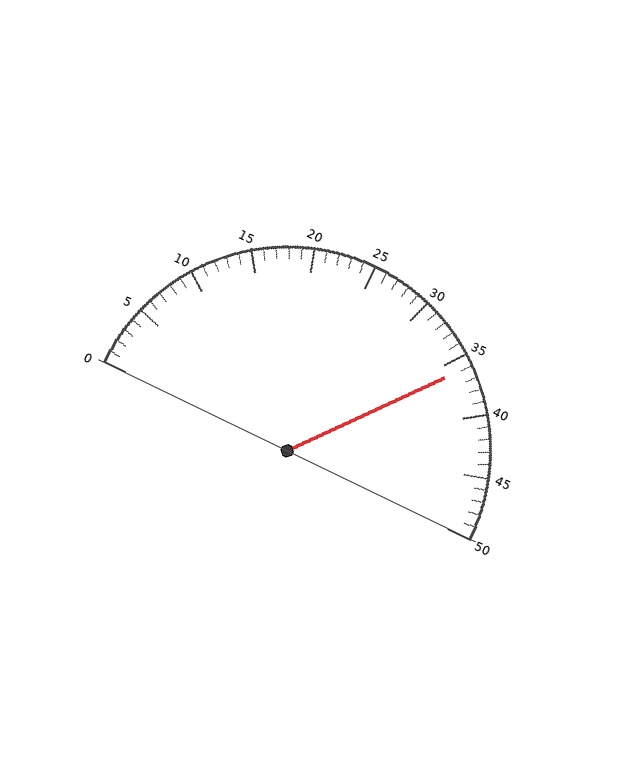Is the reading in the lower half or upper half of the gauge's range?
The reading is in the upper half of the range (0 to 50).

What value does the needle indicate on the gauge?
The needle indicates approximately 36.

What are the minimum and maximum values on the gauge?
The gauge ranges from 0 to 50.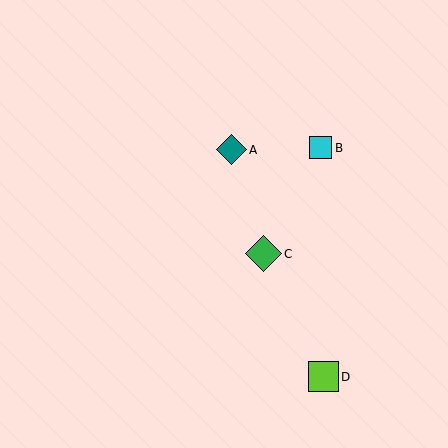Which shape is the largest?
The green diamond (labeled C) is the largest.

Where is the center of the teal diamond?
The center of the teal diamond is at (232, 150).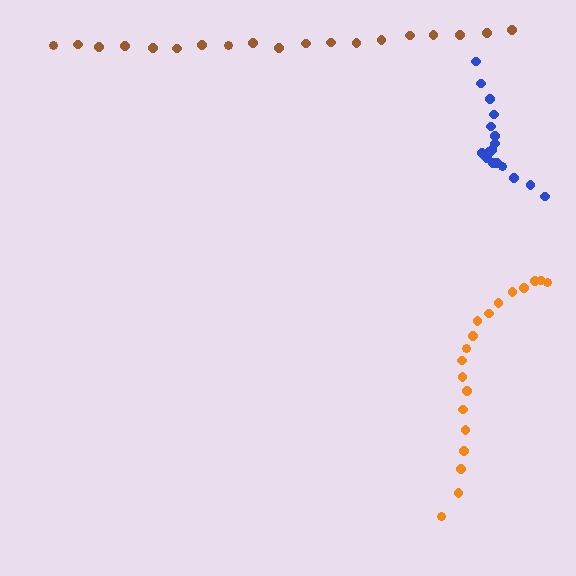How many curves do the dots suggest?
There are 3 distinct paths.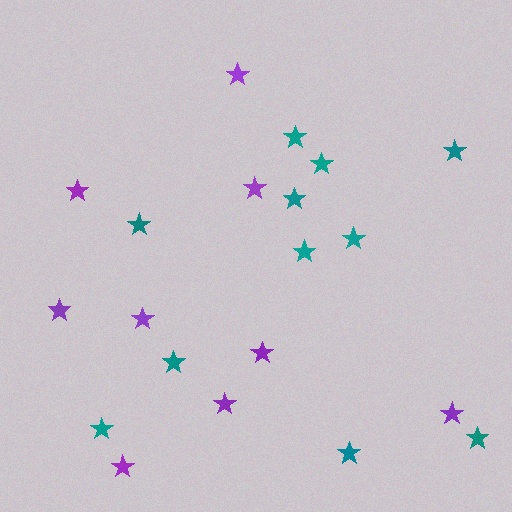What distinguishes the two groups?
There are 2 groups: one group of teal stars (11) and one group of purple stars (9).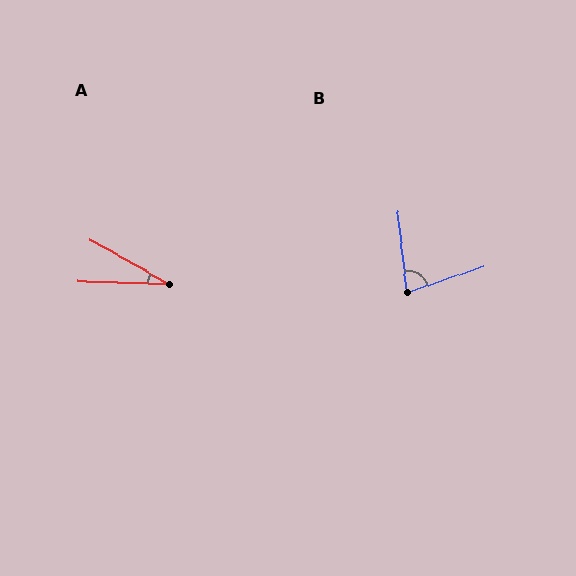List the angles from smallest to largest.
A (28°), B (78°).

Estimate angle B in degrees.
Approximately 78 degrees.